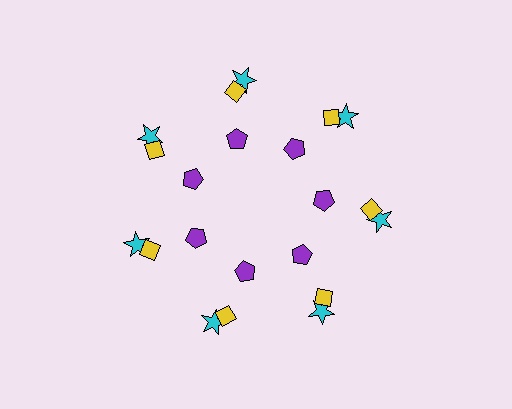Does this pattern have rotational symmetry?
Yes, this pattern has 7-fold rotational symmetry. It looks the same after rotating 51 degrees around the center.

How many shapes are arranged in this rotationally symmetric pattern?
There are 21 shapes, arranged in 7 groups of 3.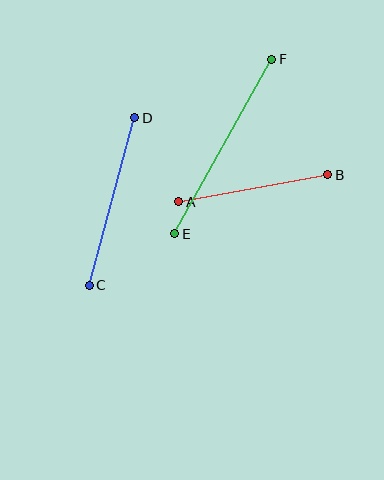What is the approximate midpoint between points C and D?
The midpoint is at approximately (112, 202) pixels.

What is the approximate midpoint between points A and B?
The midpoint is at approximately (253, 188) pixels.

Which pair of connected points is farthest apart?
Points E and F are farthest apart.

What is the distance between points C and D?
The distance is approximately 173 pixels.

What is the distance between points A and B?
The distance is approximately 151 pixels.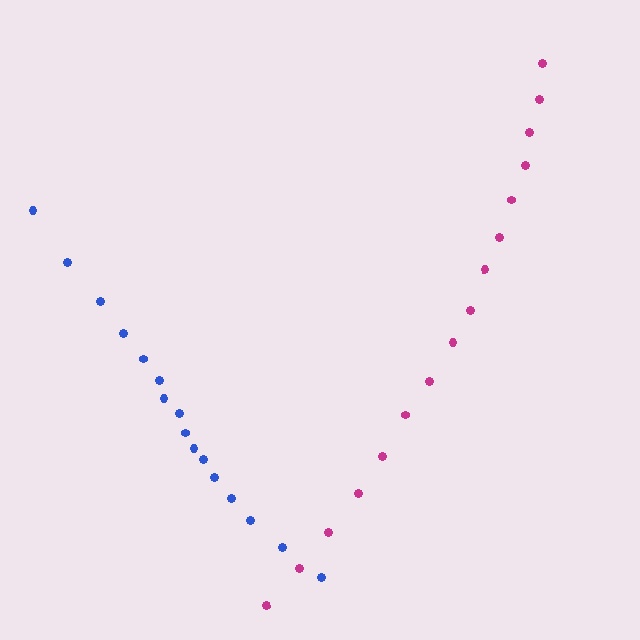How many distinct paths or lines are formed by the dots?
There are 2 distinct paths.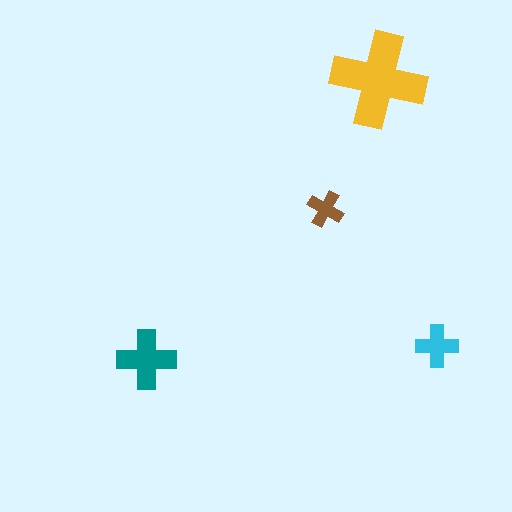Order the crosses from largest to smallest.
the yellow one, the teal one, the cyan one, the brown one.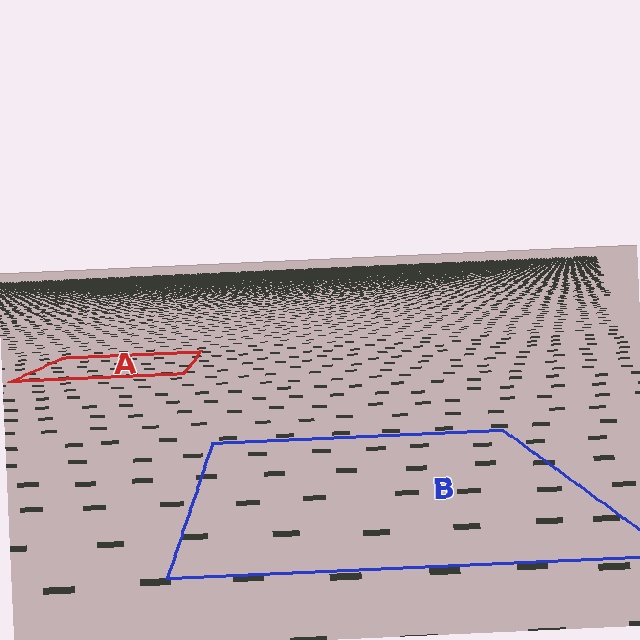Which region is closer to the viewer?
Region B is closer. The texture elements there are larger and more spread out.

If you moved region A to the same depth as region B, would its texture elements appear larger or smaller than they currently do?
They would appear larger. At a closer depth, the same texture elements are projected at a bigger on-screen size.